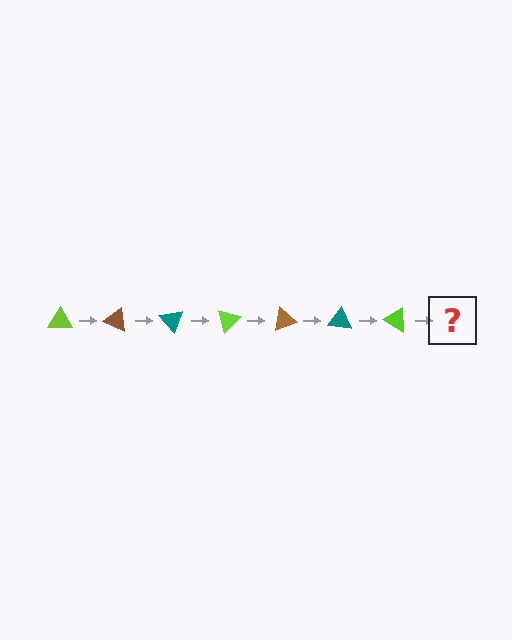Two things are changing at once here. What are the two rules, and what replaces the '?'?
The two rules are that it rotates 25 degrees each step and the color cycles through lime, brown, and teal. The '?' should be a brown triangle, rotated 175 degrees from the start.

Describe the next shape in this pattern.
It should be a brown triangle, rotated 175 degrees from the start.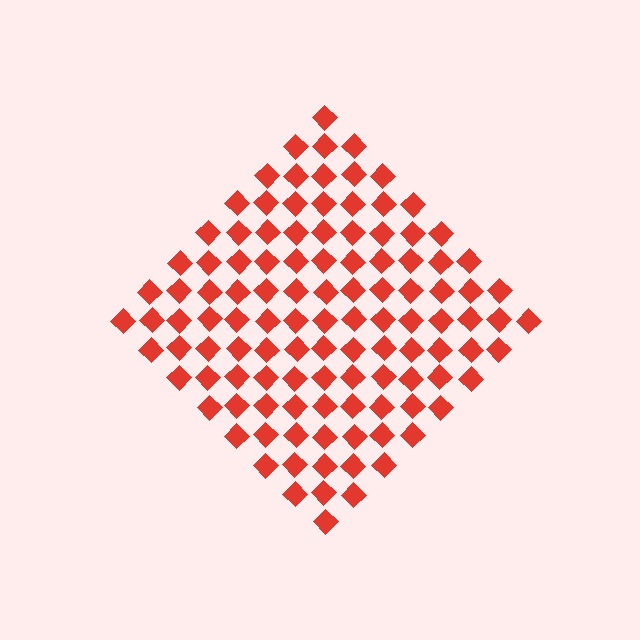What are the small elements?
The small elements are diamonds.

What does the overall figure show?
The overall figure shows a diamond.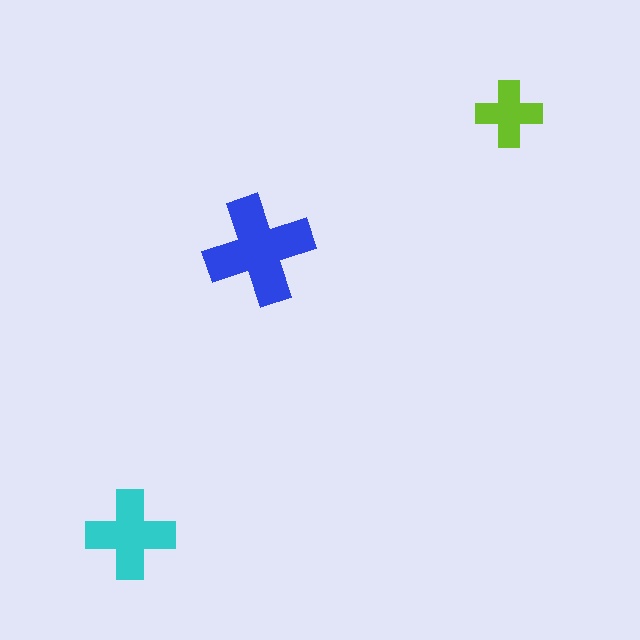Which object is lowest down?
The cyan cross is bottommost.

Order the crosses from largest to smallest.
the blue one, the cyan one, the lime one.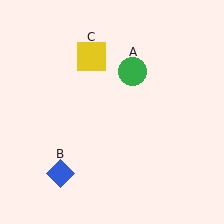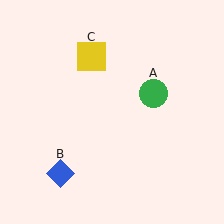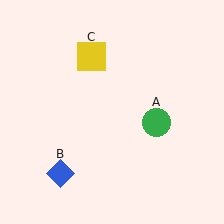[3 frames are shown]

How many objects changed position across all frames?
1 object changed position: green circle (object A).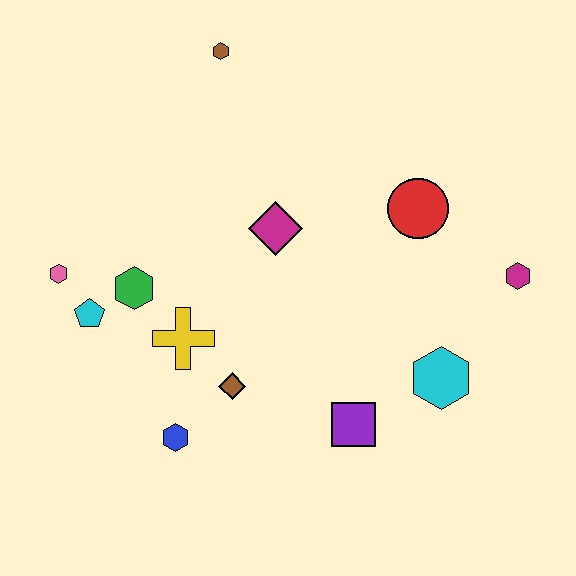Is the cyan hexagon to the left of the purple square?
No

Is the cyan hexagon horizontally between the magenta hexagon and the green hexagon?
Yes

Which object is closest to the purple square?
The cyan hexagon is closest to the purple square.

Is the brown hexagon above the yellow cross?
Yes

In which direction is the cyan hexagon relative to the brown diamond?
The cyan hexagon is to the right of the brown diamond.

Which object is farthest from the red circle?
The pink hexagon is farthest from the red circle.